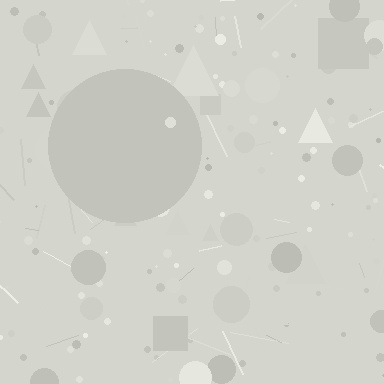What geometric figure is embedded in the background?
A circle is embedded in the background.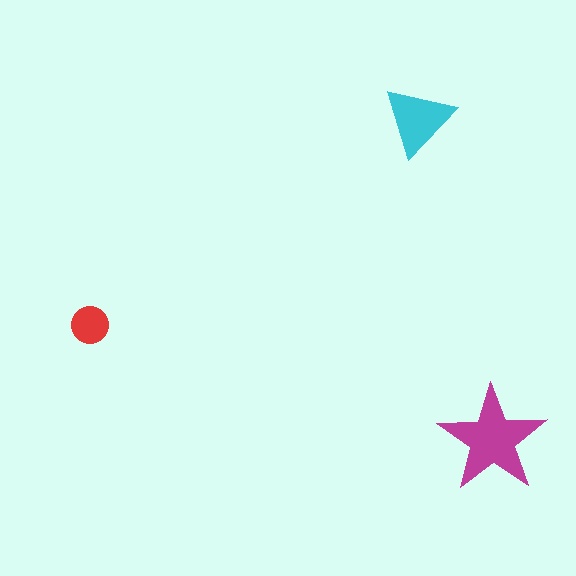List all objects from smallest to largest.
The red circle, the cyan triangle, the magenta star.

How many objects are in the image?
There are 3 objects in the image.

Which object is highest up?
The cyan triangle is topmost.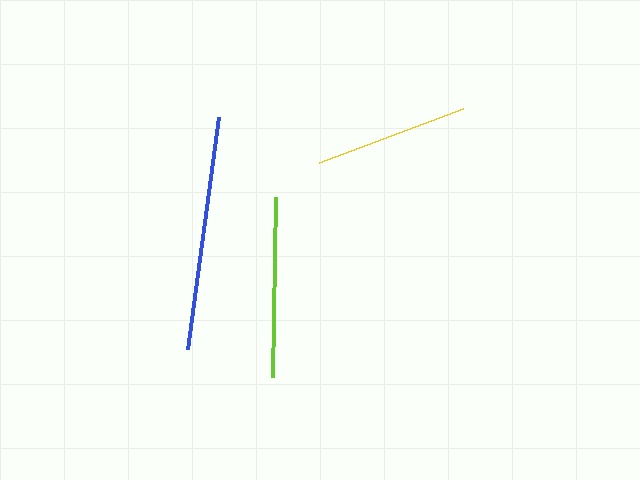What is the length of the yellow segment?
The yellow segment is approximately 154 pixels long.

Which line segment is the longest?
The blue line is the longest at approximately 235 pixels.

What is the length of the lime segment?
The lime segment is approximately 180 pixels long.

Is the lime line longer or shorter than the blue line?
The blue line is longer than the lime line.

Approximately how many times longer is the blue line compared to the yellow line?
The blue line is approximately 1.5 times the length of the yellow line.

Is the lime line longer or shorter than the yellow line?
The lime line is longer than the yellow line.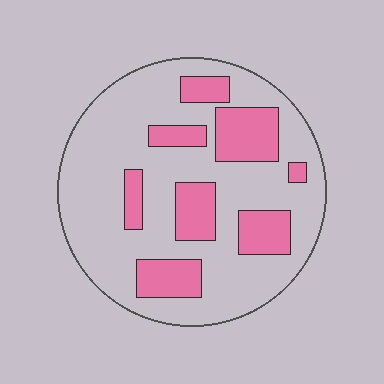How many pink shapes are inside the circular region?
8.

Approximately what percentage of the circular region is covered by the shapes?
Approximately 25%.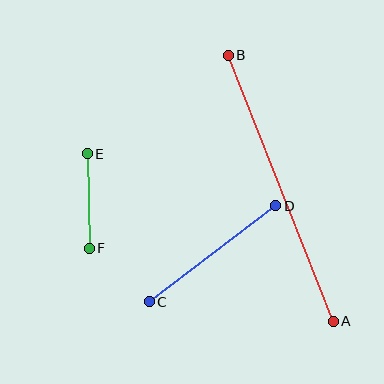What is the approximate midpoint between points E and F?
The midpoint is at approximately (88, 201) pixels.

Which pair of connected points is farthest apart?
Points A and B are farthest apart.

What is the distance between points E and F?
The distance is approximately 95 pixels.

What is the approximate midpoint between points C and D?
The midpoint is at approximately (212, 254) pixels.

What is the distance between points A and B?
The distance is approximately 286 pixels.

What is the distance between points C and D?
The distance is approximately 159 pixels.